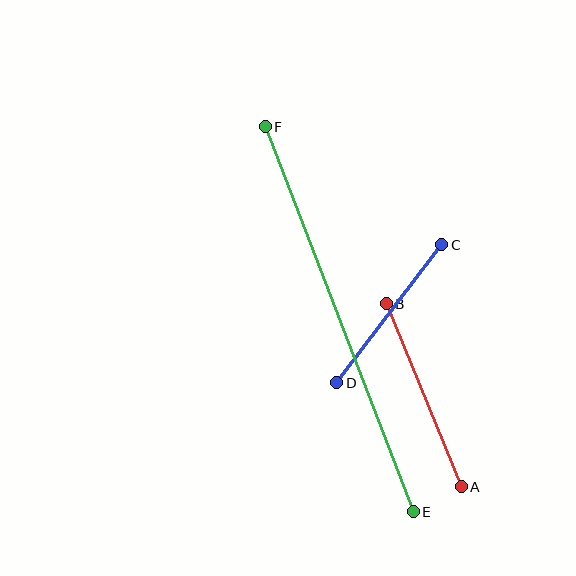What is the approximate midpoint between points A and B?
The midpoint is at approximately (424, 395) pixels.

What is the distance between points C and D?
The distance is approximately 173 pixels.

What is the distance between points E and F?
The distance is approximately 412 pixels.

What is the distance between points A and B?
The distance is approximately 198 pixels.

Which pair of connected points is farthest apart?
Points E and F are farthest apart.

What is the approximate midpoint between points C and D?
The midpoint is at approximately (389, 314) pixels.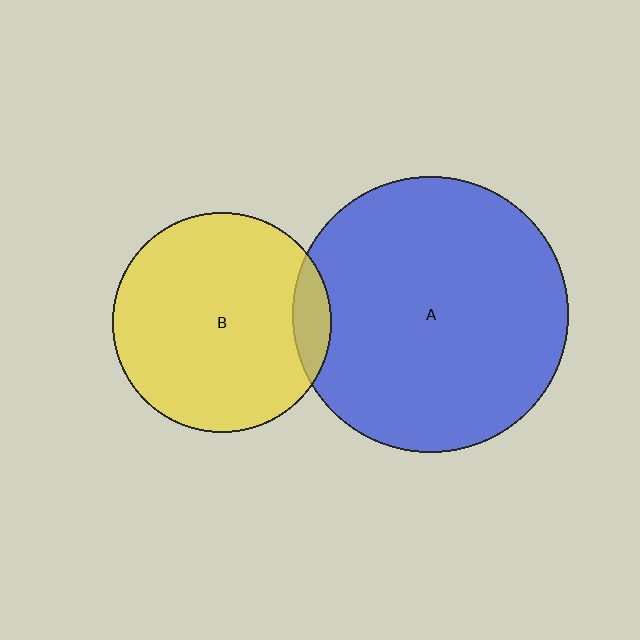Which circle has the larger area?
Circle A (blue).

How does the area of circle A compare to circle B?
Approximately 1.6 times.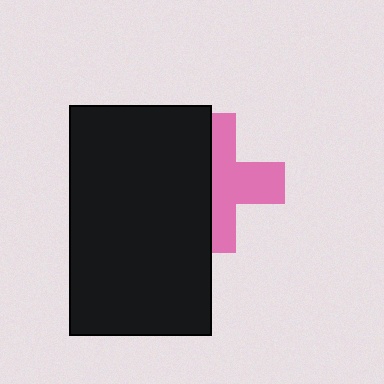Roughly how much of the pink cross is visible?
About half of it is visible (roughly 54%).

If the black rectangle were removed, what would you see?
You would see the complete pink cross.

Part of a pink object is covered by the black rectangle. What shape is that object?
It is a cross.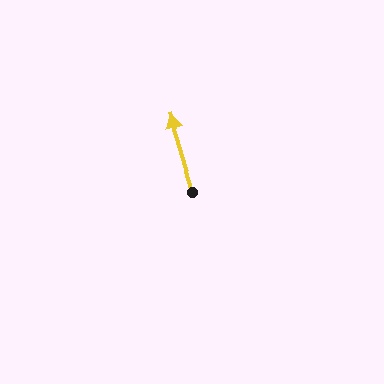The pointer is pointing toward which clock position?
Roughly 11 o'clock.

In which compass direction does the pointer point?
North.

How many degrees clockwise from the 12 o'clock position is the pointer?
Approximately 343 degrees.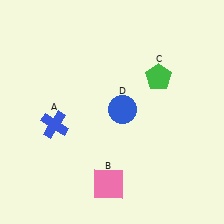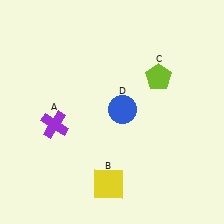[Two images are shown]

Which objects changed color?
A changed from blue to purple. B changed from pink to yellow. C changed from green to lime.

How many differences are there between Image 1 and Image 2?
There are 3 differences between the two images.